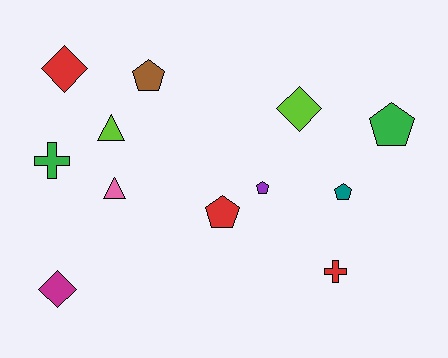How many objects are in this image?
There are 12 objects.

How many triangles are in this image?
There are 2 triangles.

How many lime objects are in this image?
There are 2 lime objects.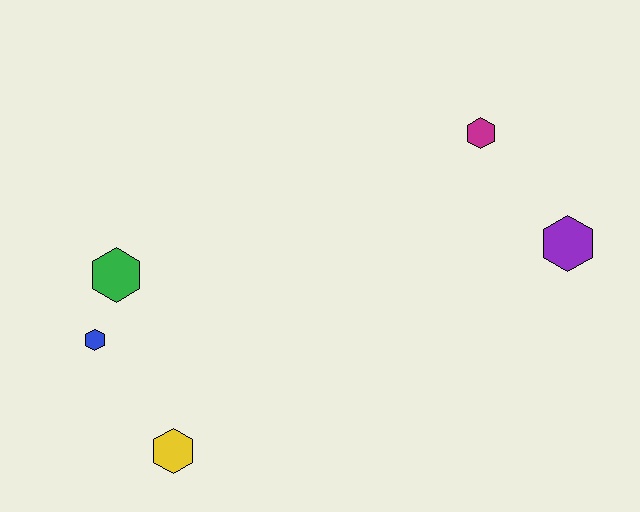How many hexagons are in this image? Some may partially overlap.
There are 5 hexagons.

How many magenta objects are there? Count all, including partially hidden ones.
There is 1 magenta object.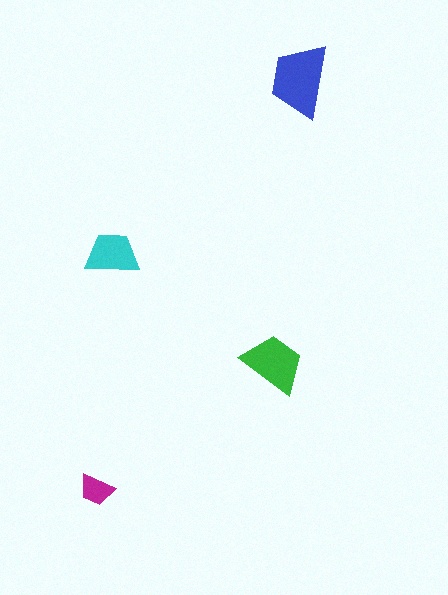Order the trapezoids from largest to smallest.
the blue one, the green one, the cyan one, the magenta one.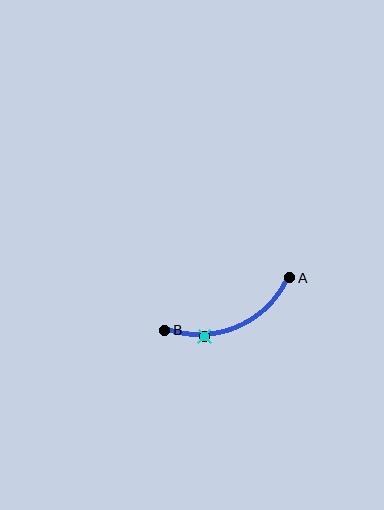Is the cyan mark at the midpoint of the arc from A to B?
No. The cyan mark lies on the arc but is closer to endpoint B. The arc midpoint would be at the point on the curve equidistant along the arc from both A and B.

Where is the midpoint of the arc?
The arc midpoint is the point on the curve farthest from the straight line joining A and B. It sits below that line.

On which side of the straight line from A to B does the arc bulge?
The arc bulges below the straight line connecting A and B.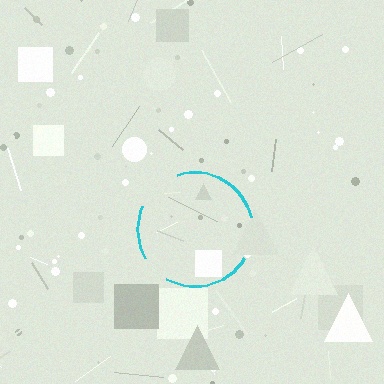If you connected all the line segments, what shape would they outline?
They would outline a circle.